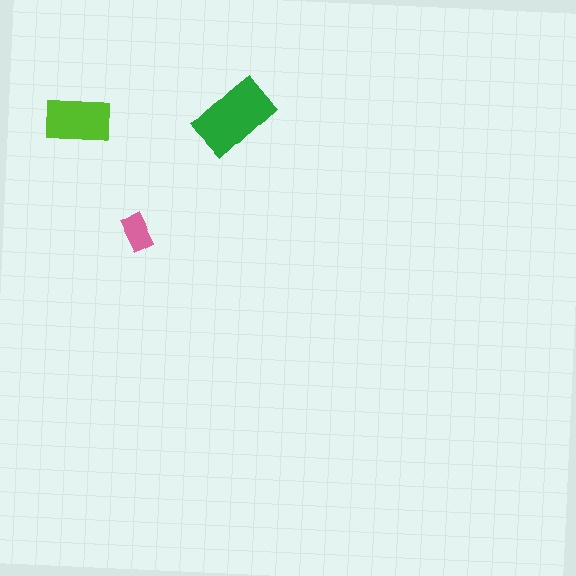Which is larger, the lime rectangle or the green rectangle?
The green one.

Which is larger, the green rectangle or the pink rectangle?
The green one.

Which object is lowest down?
The pink rectangle is bottommost.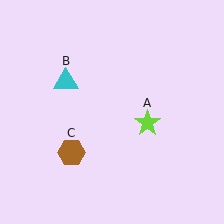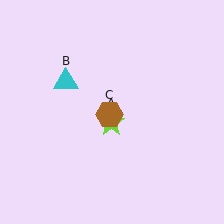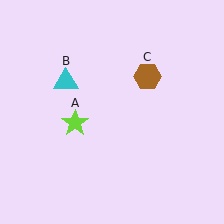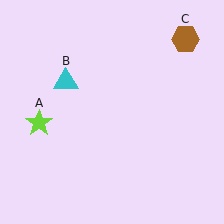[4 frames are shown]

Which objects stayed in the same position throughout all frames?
Cyan triangle (object B) remained stationary.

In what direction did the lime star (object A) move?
The lime star (object A) moved left.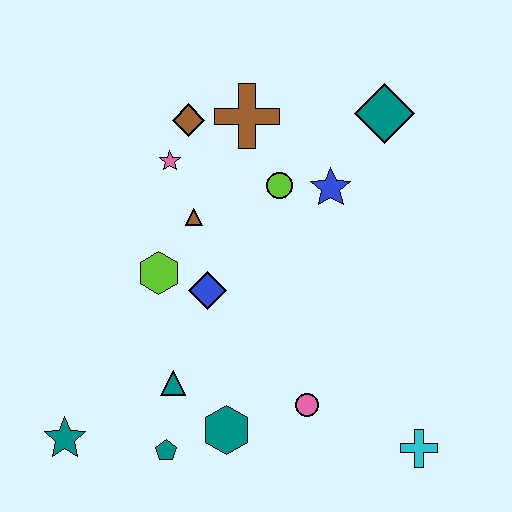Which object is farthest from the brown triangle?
The cyan cross is farthest from the brown triangle.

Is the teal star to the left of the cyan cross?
Yes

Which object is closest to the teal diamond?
The blue star is closest to the teal diamond.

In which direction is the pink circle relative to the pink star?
The pink circle is below the pink star.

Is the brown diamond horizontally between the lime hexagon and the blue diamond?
Yes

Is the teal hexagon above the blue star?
No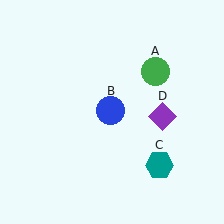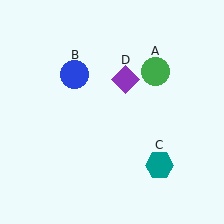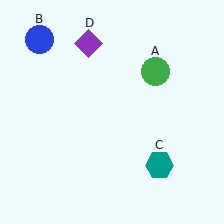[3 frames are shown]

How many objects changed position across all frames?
2 objects changed position: blue circle (object B), purple diamond (object D).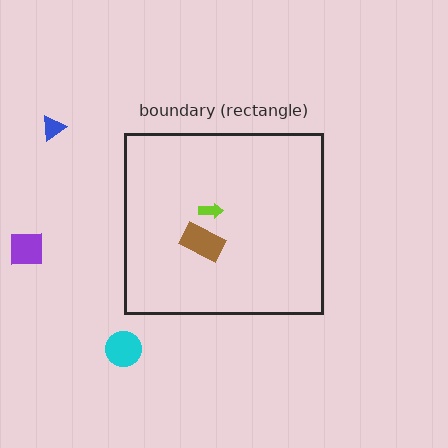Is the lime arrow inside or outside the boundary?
Inside.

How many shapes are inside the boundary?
2 inside, 3 outside.